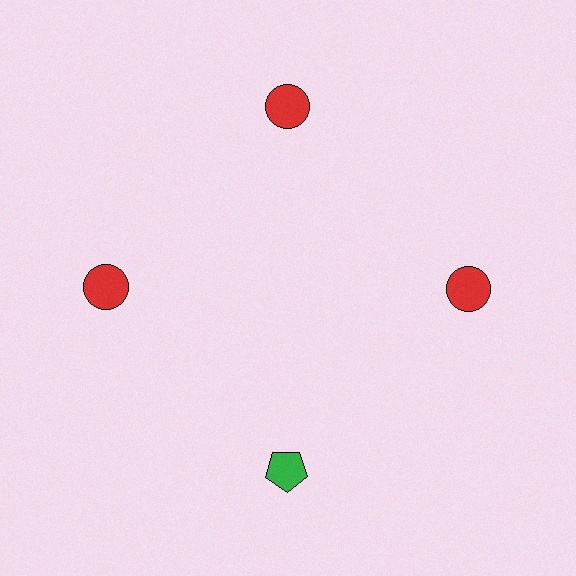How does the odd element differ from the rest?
It differs in both color (green instead of red) and shape (pentagon instead of circle).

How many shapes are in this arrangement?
There are 4 shapes arranged in a ring pattern.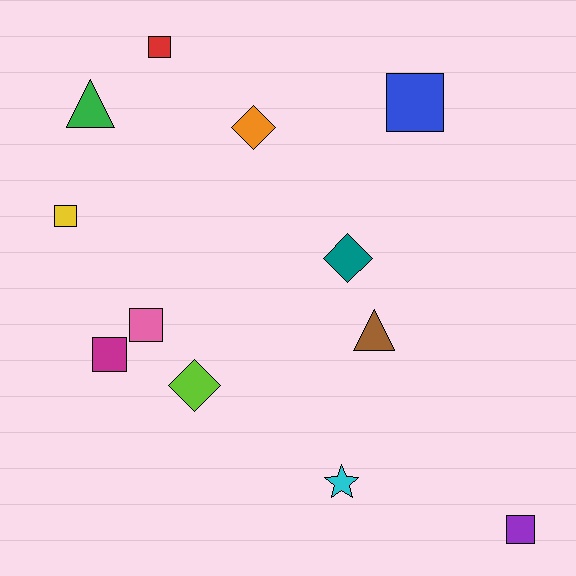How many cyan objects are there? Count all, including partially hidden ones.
There is 1 cyan object.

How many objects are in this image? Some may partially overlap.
There are 12 objects.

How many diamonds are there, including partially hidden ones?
There are 3 diamonds.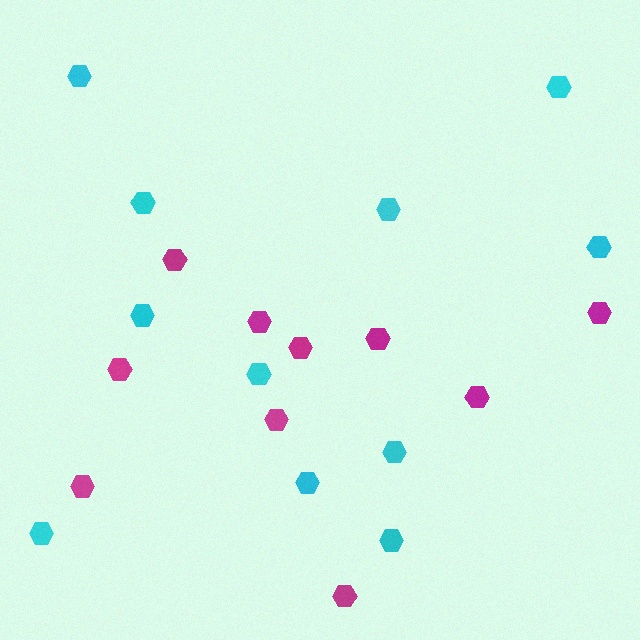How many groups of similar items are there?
There are 2 groups: one group of magenta hexagons (10) and one group of cyan hexagons (11).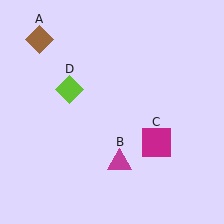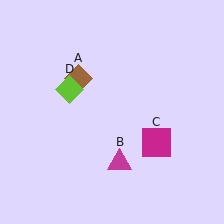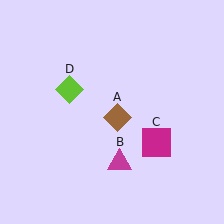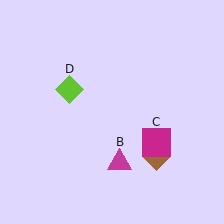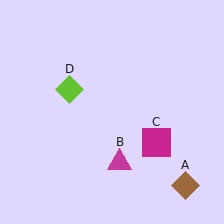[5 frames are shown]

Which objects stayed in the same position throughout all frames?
Magenta triangle (object B) and magenta square (object C) and lime diamond (object D) remained stationary.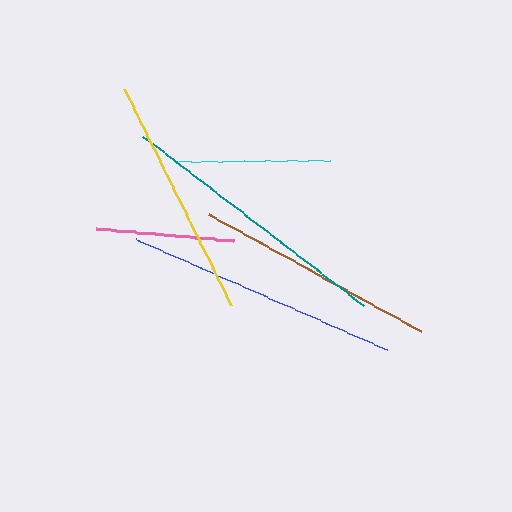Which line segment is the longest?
The teal line is the longest at approximately 278 pixels.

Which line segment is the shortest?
The pink line is the shortest at approximately 138 pixels.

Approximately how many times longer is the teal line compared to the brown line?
The teal line is approximately 1.1 times the length of the brown line.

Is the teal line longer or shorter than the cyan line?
The teal line is longer than the cyan line.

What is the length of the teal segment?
The teal segment is approximately 278 pixels long.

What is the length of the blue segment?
The blue segment is approximately 275 pixels long.